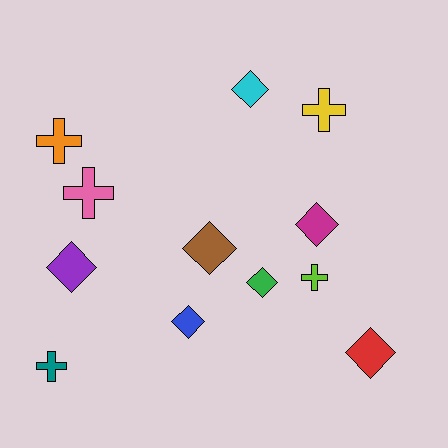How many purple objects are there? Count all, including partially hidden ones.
There is 1 purple object.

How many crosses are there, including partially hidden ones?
There are 5 crosses.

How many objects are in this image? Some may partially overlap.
There are 12 objects.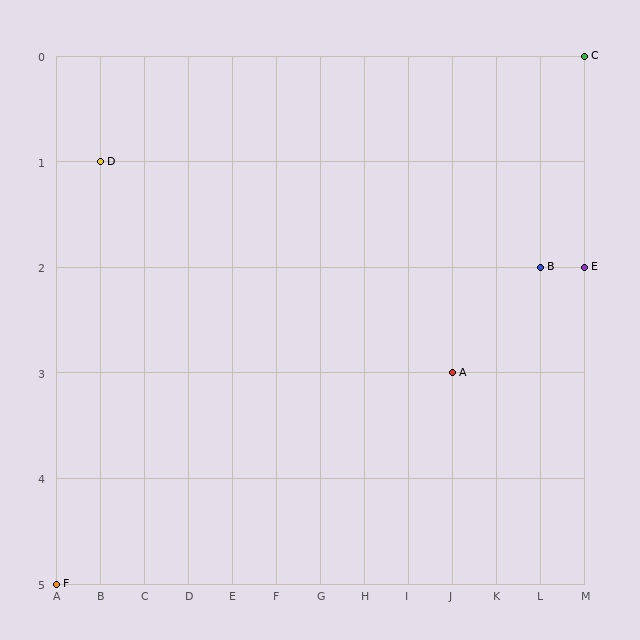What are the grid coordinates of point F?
Point F is at grid coordinates (A, 5).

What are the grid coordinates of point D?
Point D is at grid coordinates (B, 1).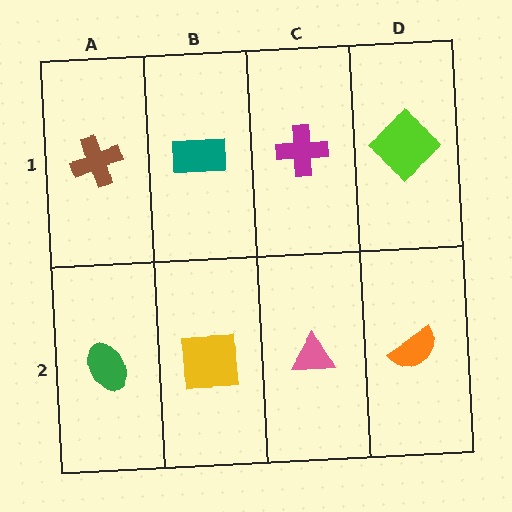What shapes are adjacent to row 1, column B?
A yellow square (row 2, column B), a brown cross (row 1, column A), a magenta cross (row 1, column C).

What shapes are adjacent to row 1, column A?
A green ellipse (row 2, column A), a teal rectangle (row 1, column B).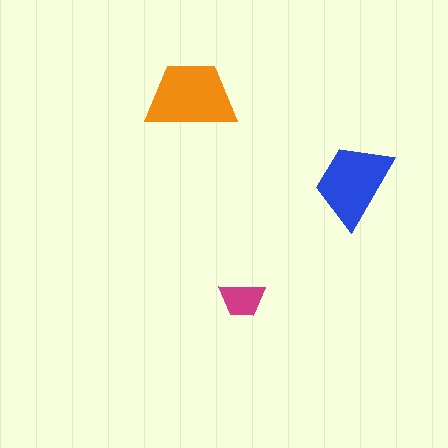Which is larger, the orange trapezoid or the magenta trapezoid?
The orange one.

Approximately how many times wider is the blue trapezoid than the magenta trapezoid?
About 2 times wider.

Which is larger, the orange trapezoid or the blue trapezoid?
The orange one.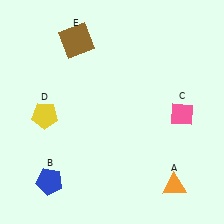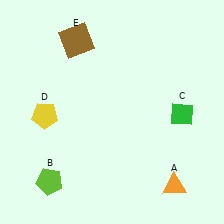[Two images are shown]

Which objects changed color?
B changed from blue to lime. C changed from pink to green.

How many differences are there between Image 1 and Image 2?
There are 2 differences between the two images.